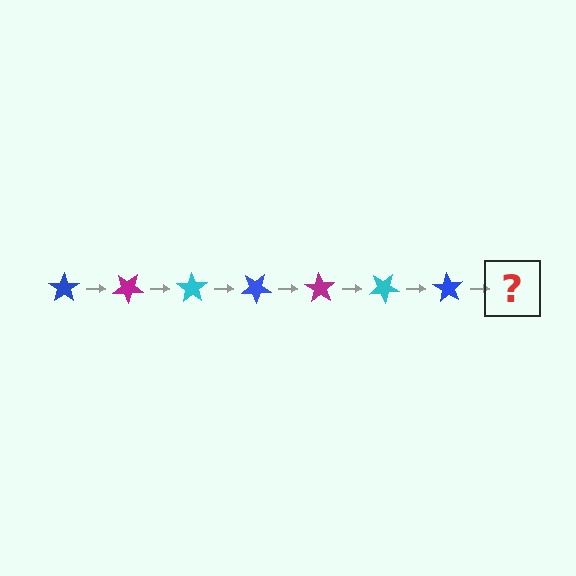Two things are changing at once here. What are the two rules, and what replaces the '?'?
The two rules are that it rotates 35 degrees each step and the color cycles through blue, magenta, and cyan. The '?' should be a magenta star, rotated 245 degrees from the start.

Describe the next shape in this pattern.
It should be a magenta star, rotated 245 degrees from the start.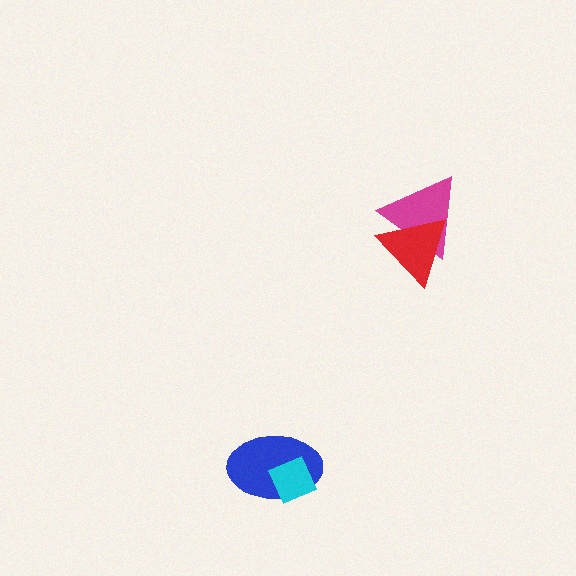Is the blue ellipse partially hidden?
Yes, it is partially covered by another shape.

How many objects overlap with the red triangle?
1 object overlaps with the red triangle.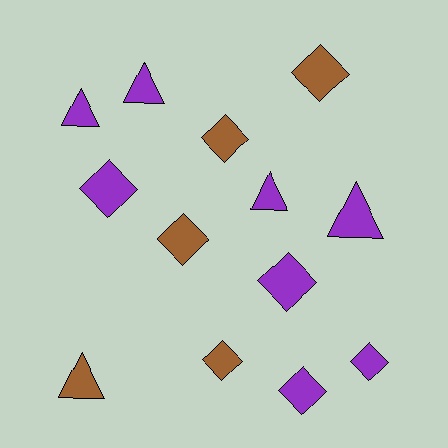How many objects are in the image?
There are 13 objects.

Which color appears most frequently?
Purple, with 8 objects.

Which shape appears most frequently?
Diamond, with 8 objects.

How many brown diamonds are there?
There are 4 brown diamonds.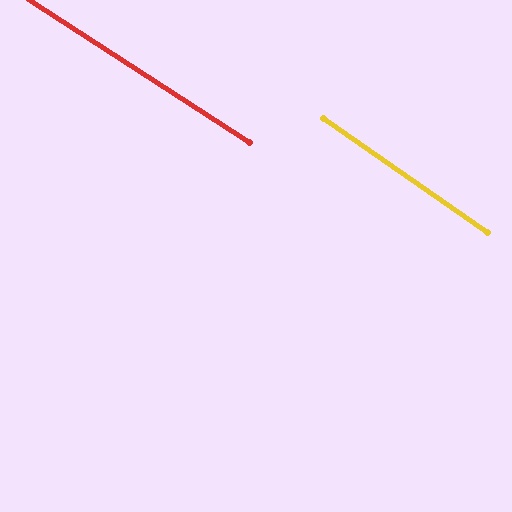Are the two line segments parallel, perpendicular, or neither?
Parallel — their directions differ by only 1.8°.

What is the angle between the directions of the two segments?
Approximately 2 degrees.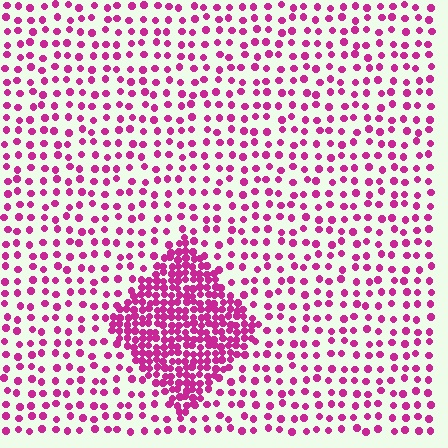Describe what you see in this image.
The image contains small magenta elements arranged at two different densities. A diamond-shaped region is visible where the elements are more densely packed than the surrounding area.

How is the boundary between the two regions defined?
The boundary is defined by a change in element density (approximately 2.9x ratio). All elements are the same color, size, and shape.